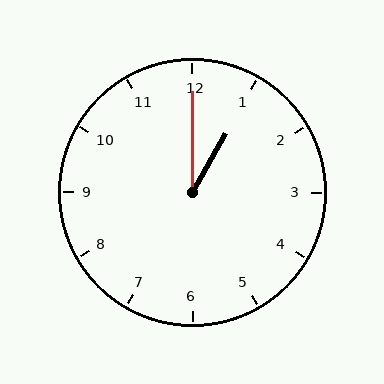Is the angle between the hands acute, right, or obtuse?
It is acute.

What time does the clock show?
1:00.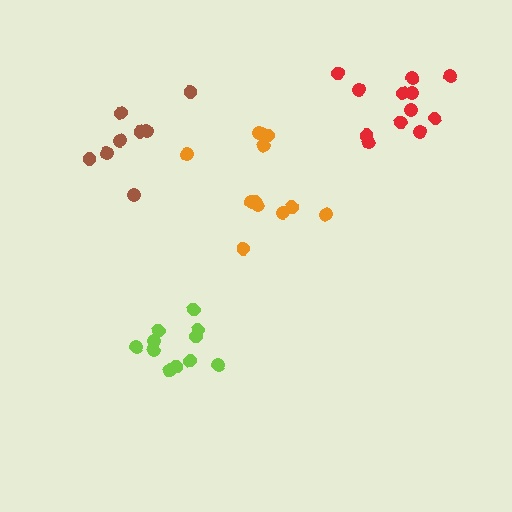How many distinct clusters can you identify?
There are 4 distinct clusters.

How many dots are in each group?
Group 1: 12 dots, Group 2: 12 dots, Group 3: 8 dots, Group 4: 11 dots (43 total).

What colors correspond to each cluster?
The clusters are colored: orange, red, brown, lime.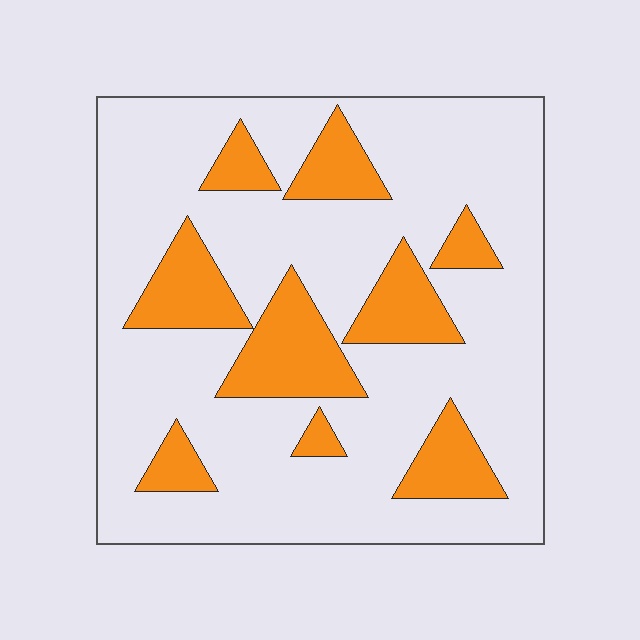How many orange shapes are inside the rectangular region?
9.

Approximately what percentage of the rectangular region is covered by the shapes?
Approximately 25%.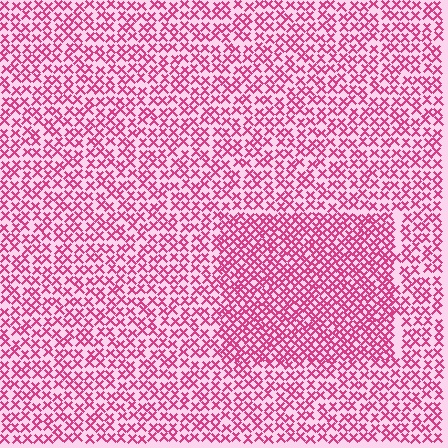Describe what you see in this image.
The image contains small magenta elements arranged at two different densities. A rectangle-shaped region is visible where the elements are more densely packed than the surrounding area.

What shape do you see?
I see a rectangle.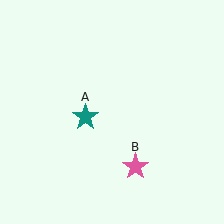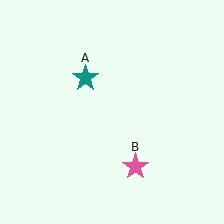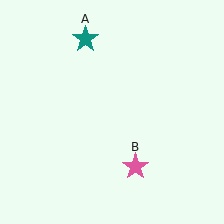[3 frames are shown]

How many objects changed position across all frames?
1 object changed position: teal star (object A).